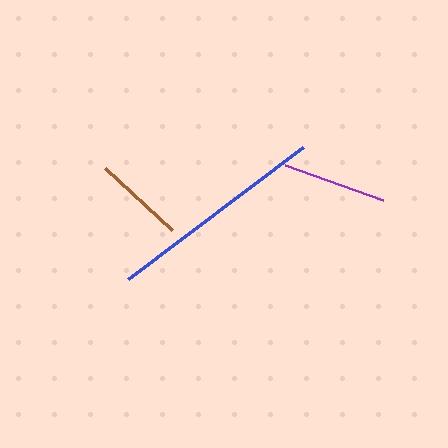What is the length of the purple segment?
The purple segment is approximately 103 pixels long.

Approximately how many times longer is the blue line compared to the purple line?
The blue line is approximately 2.1 times the length of the purple line.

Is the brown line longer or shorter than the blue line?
The blue line is longer than the brown line.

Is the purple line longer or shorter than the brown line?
The purple line is longer than the brown line.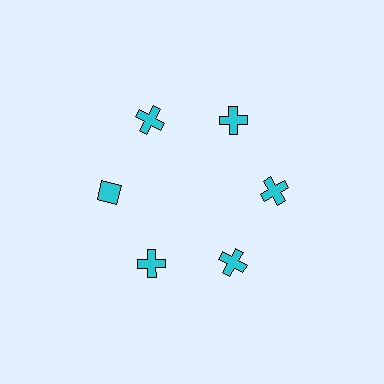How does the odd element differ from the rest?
It has a different shape: diamond instead of cross.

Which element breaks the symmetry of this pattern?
The cyan diamond at roughly the 9 o'clock position breaks the symmetry. All other shapes are cyan crosses.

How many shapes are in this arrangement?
There are 6 shapes arranged in a ring pattern.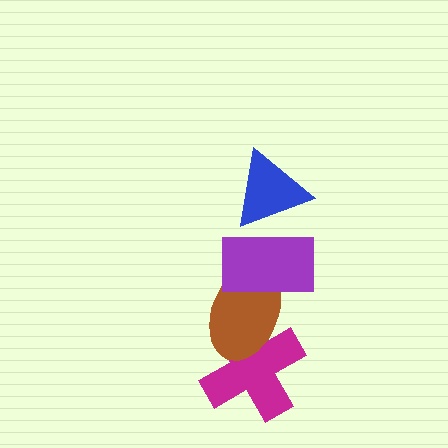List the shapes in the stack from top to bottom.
From top to bottom: the blue triangle, the purple rectangle, the brown ellipse, the magenta cross.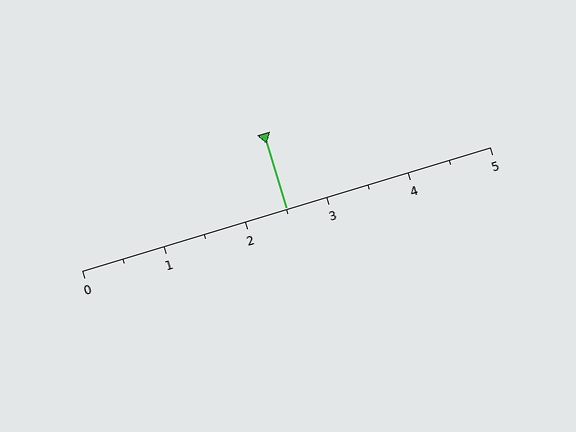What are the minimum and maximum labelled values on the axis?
The axis runs from 0 to 5.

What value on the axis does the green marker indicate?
The marker indicates approximately 2.5.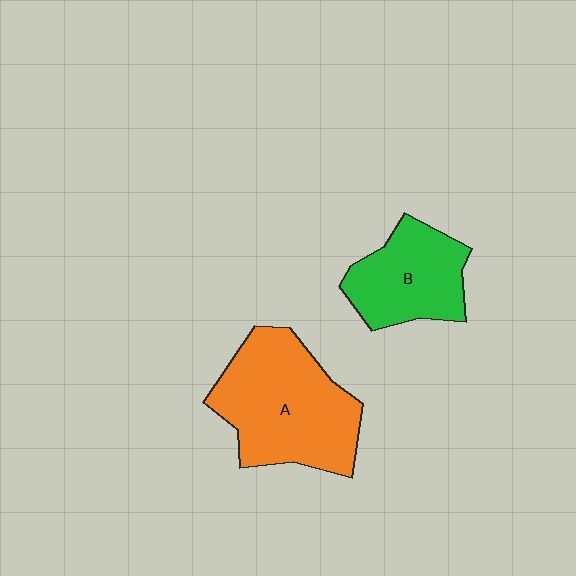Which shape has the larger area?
Shape A (orange).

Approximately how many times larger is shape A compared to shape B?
Approximately 1.5 times.